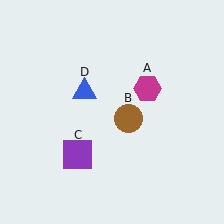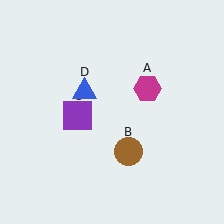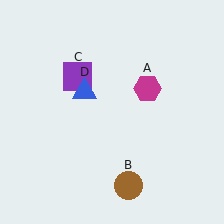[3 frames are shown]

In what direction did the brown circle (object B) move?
The brown circle (object B) moved down.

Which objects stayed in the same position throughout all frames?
Magenta hexagon (object A) and blue triangle (object D) remained stationary.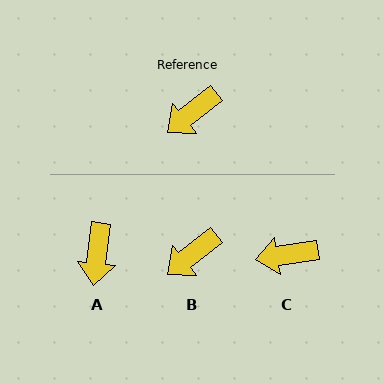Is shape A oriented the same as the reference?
No, it is off by about 45 degrees.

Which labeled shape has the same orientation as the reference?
B.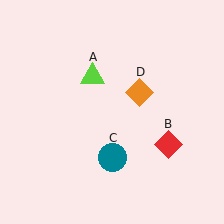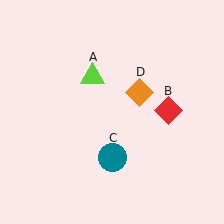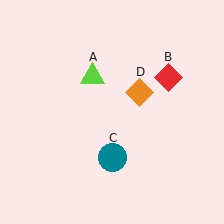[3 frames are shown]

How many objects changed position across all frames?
1 object changed position: red diamond (object B).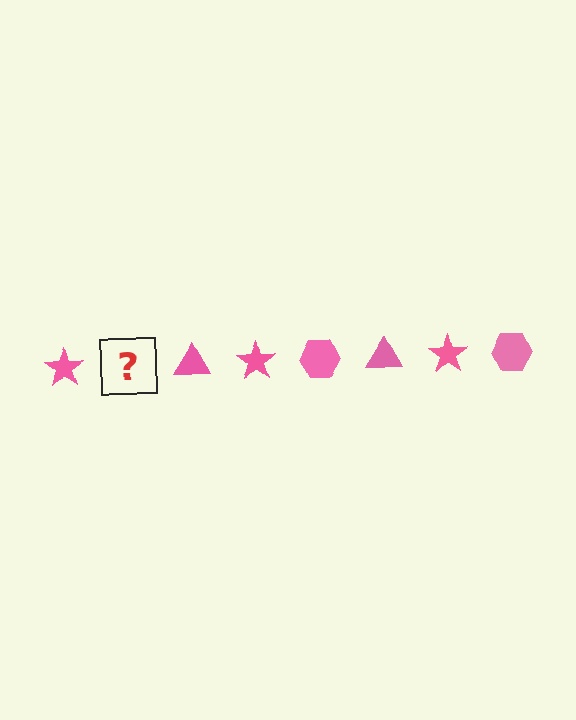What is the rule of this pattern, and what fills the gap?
The rule is that the pattern cycles through star, hexagon, triangle shapes in pink. The gap should be filled with a pink hexagon.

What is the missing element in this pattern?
The missing element is a pink hexagon.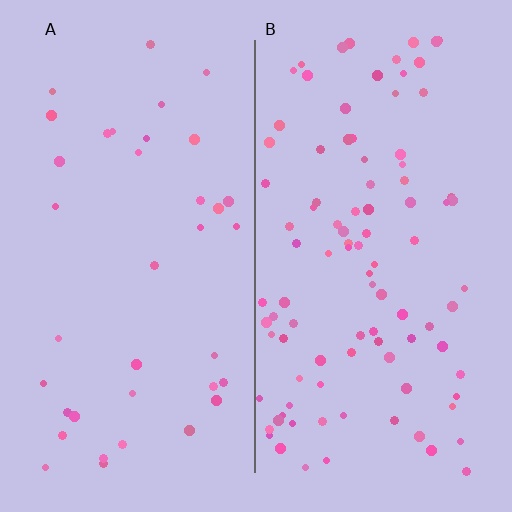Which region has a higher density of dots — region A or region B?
B (the right).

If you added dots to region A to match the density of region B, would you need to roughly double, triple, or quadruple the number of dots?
Approximately triple.